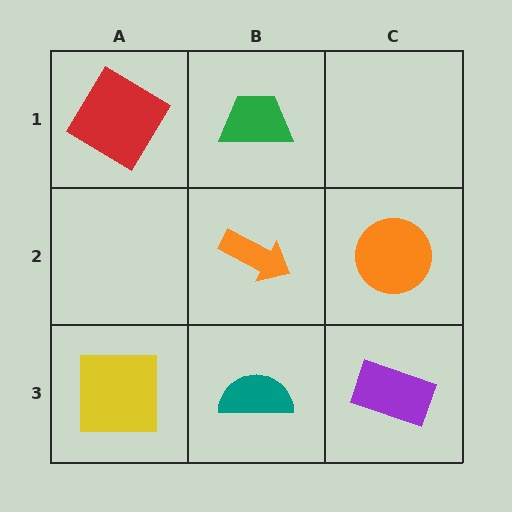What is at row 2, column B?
An orange arrow.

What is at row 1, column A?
A red diamond.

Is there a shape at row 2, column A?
No, that cell is empty.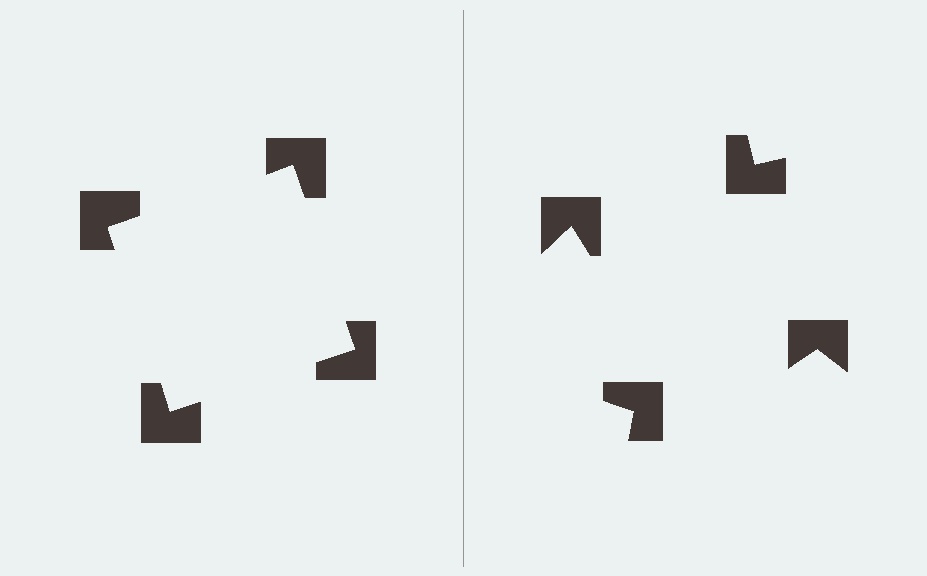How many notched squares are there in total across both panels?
8 — 4 on each side.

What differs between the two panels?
The notched squares are positioned identically on both sides; only the wedge orientations differ. On the left they align to a square; on the right they are misaligned.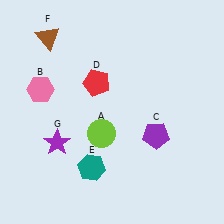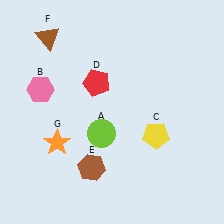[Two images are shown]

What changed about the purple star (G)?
In Image 1, G is purple. In Image 2, it changed to orange.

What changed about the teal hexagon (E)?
In Image 1, E is teal. In Image 2, it changed to brown.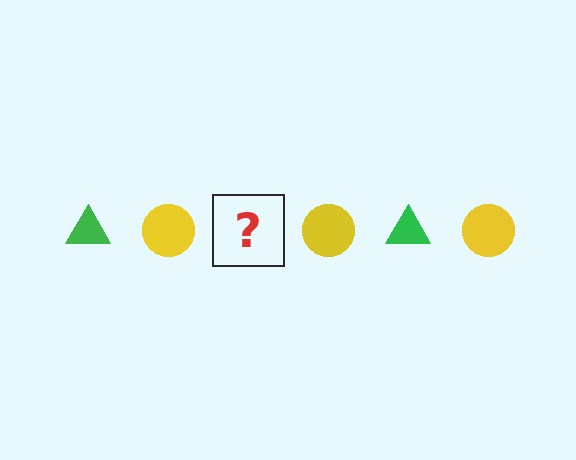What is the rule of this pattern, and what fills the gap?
The rule is that the pattern alternates between green triangle and yellow circle. The gap should be filled with a green triangle.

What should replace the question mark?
The question mark should be replaced with a green triangle.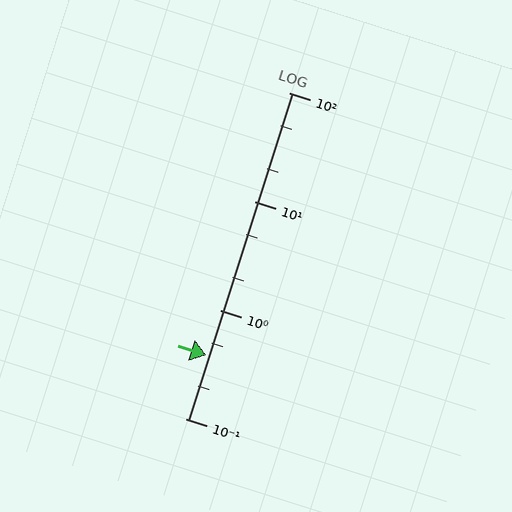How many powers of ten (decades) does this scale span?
The scale spans 3 decades, from 0.1 to 100.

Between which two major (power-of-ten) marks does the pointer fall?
The pointer is between 0.1 and 1.